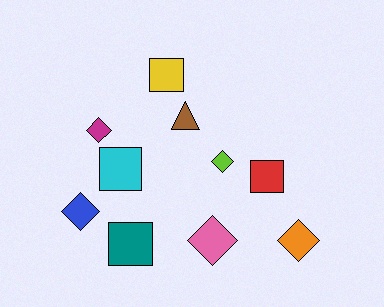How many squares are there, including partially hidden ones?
There are 4 squares.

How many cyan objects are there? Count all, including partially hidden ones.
There is 1 cyan object.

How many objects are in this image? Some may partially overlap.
There are 10 objects.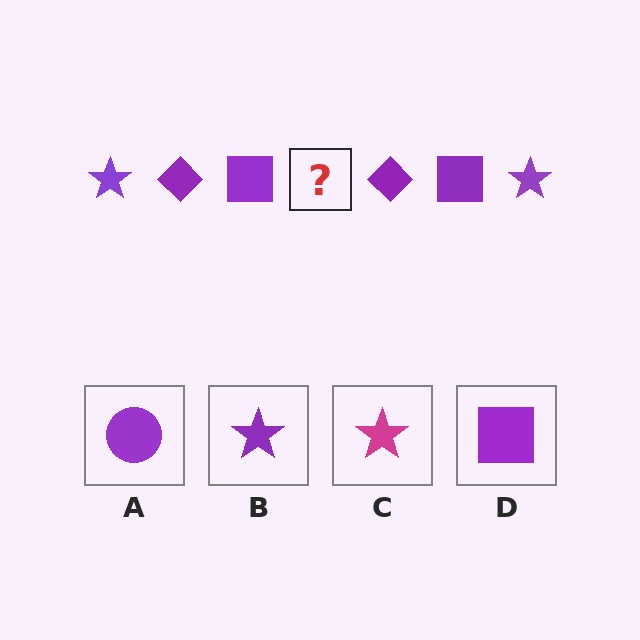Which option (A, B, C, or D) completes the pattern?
B.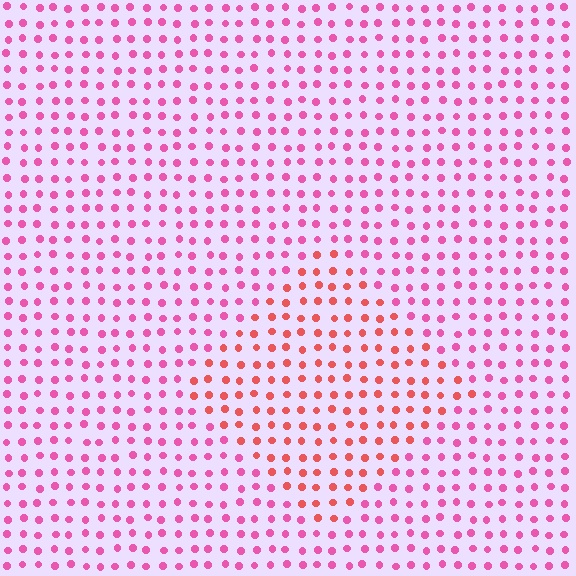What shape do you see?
I see a diamond.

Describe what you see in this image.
The image is filled with small pink elements in a uniform arrangement. A diamond-shaped region is visible where the elements are tinted to a slightly different hue, forming a subtle color boundary.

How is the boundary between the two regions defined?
The boundary is defined purely by a slight shift in hue (about 35 degrees). Spacing, size, and orientation are identical on both sides.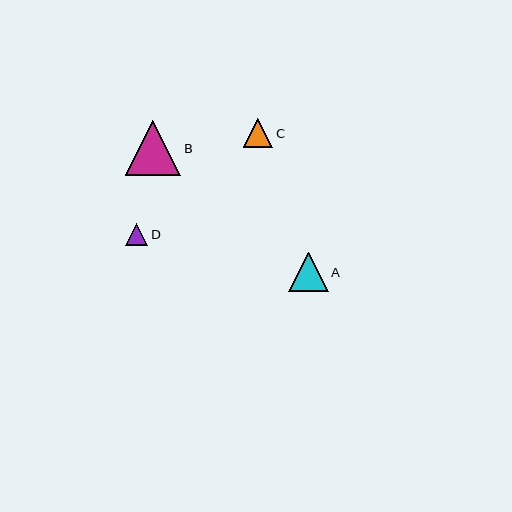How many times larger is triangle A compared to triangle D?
Triangle A is approximately 1.8 times the size of triangle D.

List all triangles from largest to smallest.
From largest to smallest: B, A, C, D.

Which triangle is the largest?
Triangle B is the largest with a size of approximately 56 pixels.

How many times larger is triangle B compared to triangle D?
Triangle B is approximately 2.5 times the size of triangle D.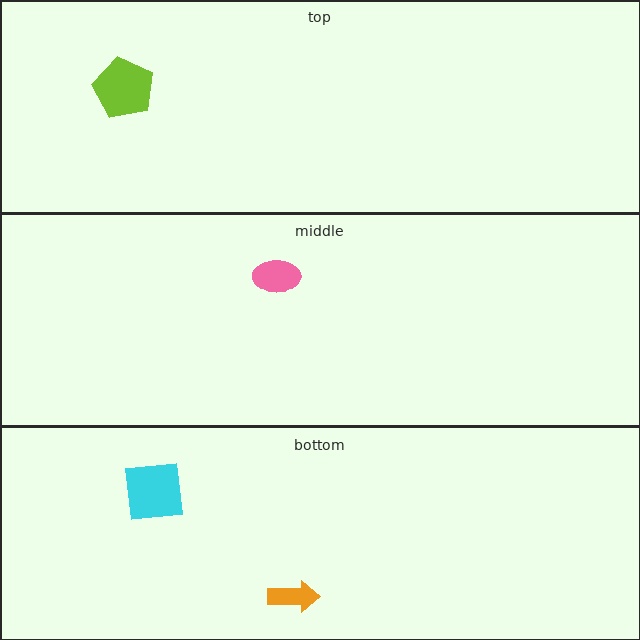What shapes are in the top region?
The lime pentagon.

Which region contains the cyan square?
The bottom region.